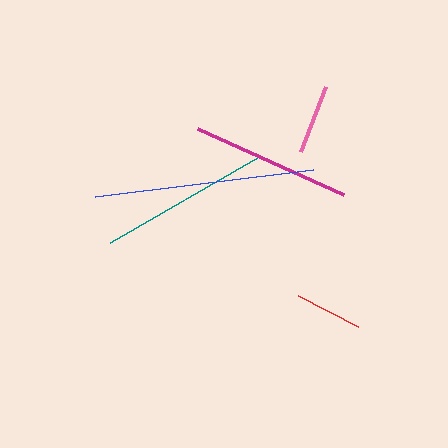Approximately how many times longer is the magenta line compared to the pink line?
The magenta line is approximately 2.3 times the length of the pink line.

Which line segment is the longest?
The blue line is the longest at approximately 220 pixels.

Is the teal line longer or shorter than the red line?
The teal line is longer than the red line.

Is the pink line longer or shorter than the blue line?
The blue line is longer than the pink line.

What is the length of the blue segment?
The blue segment is approximately 220 pixels long.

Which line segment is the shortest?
The red line is the shortest at approximately 67 pixels.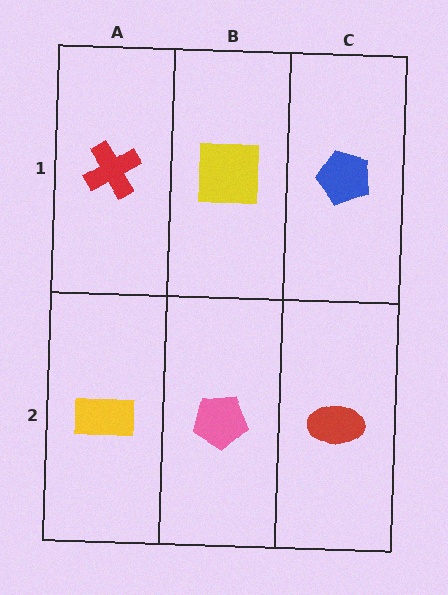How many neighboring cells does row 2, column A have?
2.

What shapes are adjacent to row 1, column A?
A yellow rectangle (row 2, column A), a yellow square (row 1, column B).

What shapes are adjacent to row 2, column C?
A blue pentagon (row 1, column C), a pink pentagon (row 2, column B).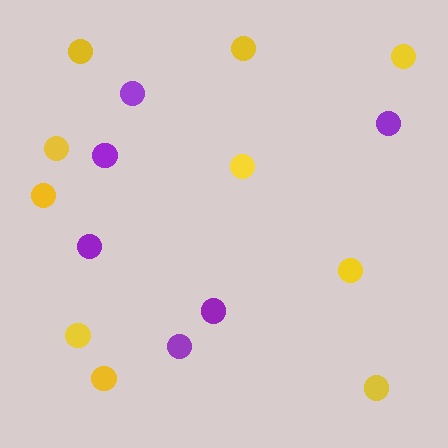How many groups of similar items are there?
There are 2 groups: one group of purple circles (6) and one group of yellow circles (10).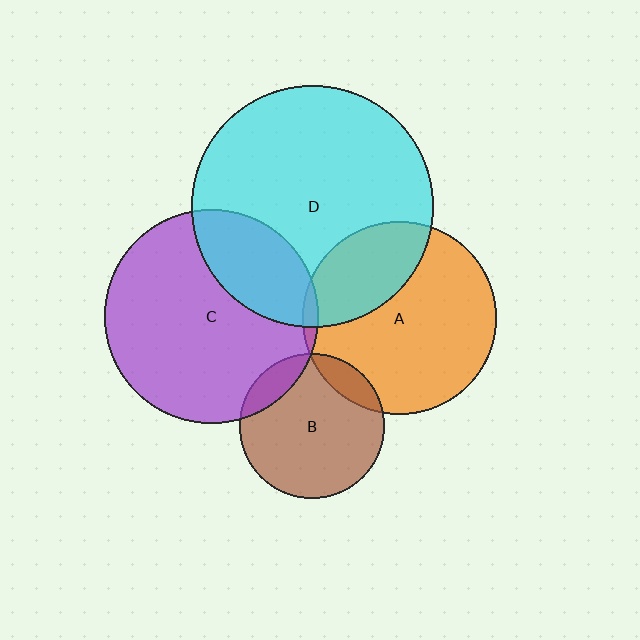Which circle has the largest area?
Circle D (cyan).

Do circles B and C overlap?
Yes.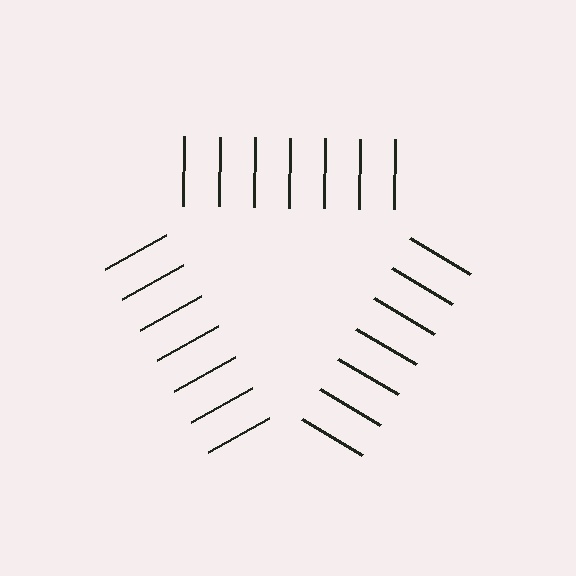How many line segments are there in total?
21 — 7 along each of the 3 edges.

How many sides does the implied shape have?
3 sides — the line-ends trace a triangle.